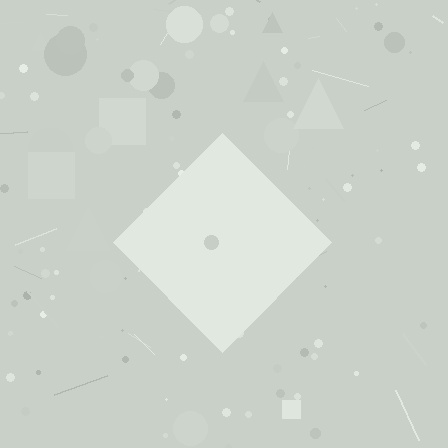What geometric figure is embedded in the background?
A diamond is embedded in the background.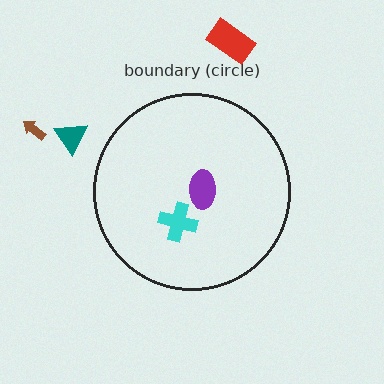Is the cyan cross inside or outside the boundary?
Inside.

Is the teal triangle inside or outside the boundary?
Outside.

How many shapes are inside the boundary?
2 inside, 3 outside.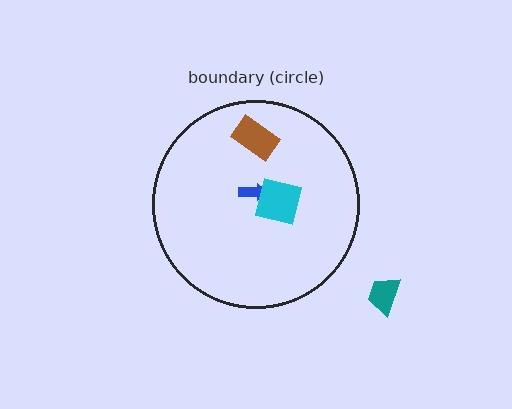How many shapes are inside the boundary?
3 inside, 1 outside.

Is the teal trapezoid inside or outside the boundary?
Outside.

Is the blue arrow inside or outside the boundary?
Inside.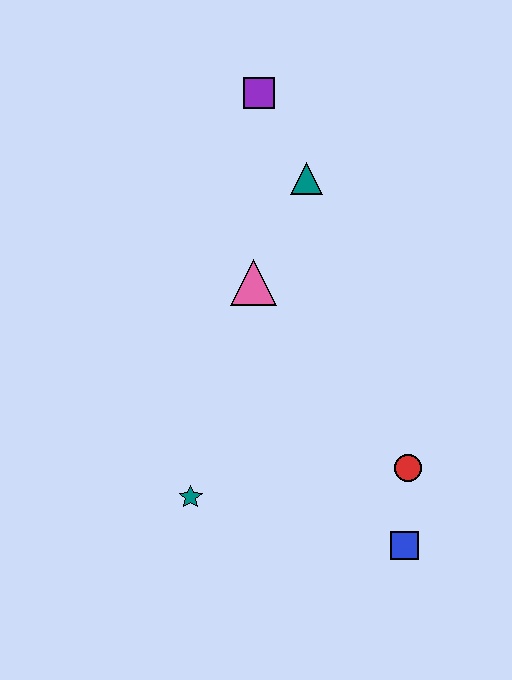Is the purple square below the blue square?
No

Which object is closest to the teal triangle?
The purple square is closest to the teal triangle.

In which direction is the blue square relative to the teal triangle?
The blue square is below the teal triangle.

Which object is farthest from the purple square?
The blue square is farthest from the purple square.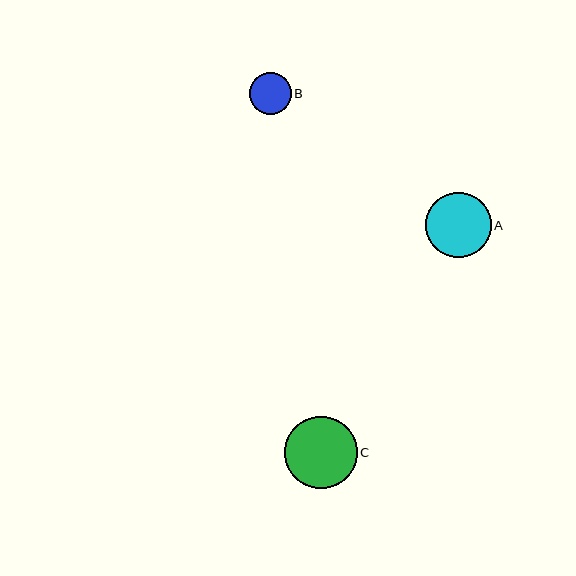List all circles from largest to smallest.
From largest to smallest: C, A, B.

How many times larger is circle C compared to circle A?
Circle C is approximately 1.1 times the size of circle A.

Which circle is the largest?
Circle C is the largest with a size of approximately 72 pixels.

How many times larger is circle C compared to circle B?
Circle C is approximately 1.7 times the size of circle B.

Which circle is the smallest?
Circle B is the smallest with a size of approximately 42 pixels.